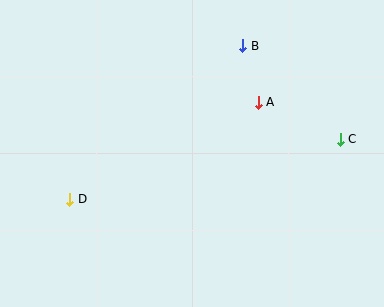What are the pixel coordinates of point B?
Point B is at (243, 46).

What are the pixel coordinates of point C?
Point C is at (340, 139).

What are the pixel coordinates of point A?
Point A is at (258, 102).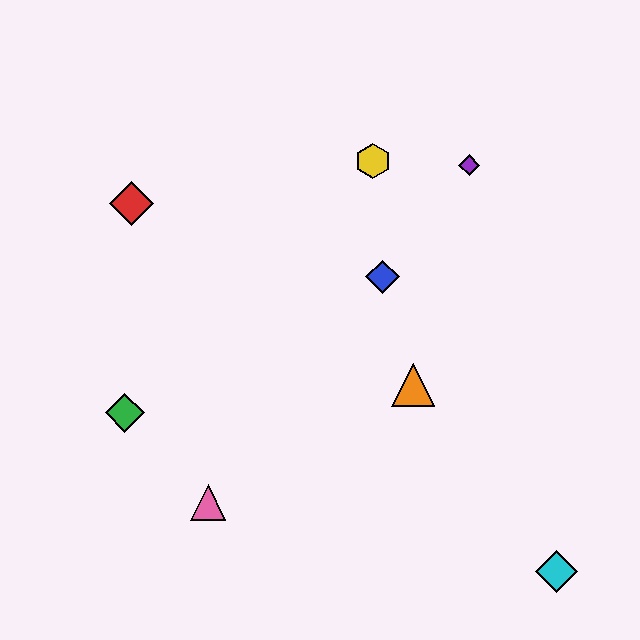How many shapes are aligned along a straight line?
3 shapes (the blue diamond, the purple diamond, the pink triangle) are aligned along a straight line.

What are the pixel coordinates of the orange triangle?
The orange triangle is at (413, 385).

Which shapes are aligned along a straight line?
The blue diamond, the purple diamond, the pink triangle are aligned along a straight line.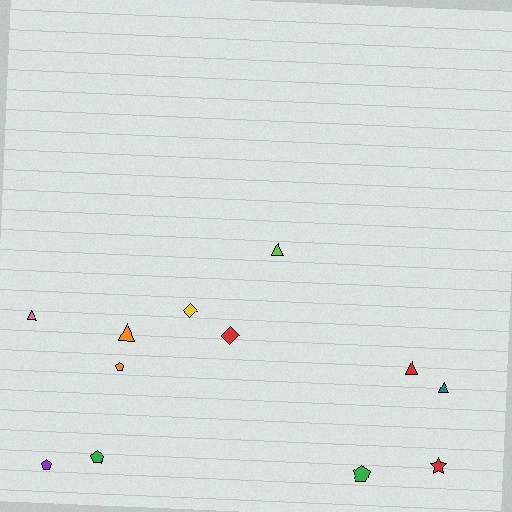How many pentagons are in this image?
There are 4 pentagons.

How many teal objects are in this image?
There is 1 teal object.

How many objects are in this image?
There are 12 objects.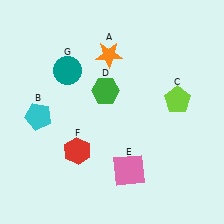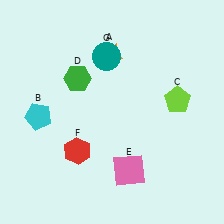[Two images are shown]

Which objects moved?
The objects that moved are: the green hexagon (D), the teal circle (G).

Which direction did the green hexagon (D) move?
The green hexagon (D) moved left.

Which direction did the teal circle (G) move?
The teal circle (G) moved right.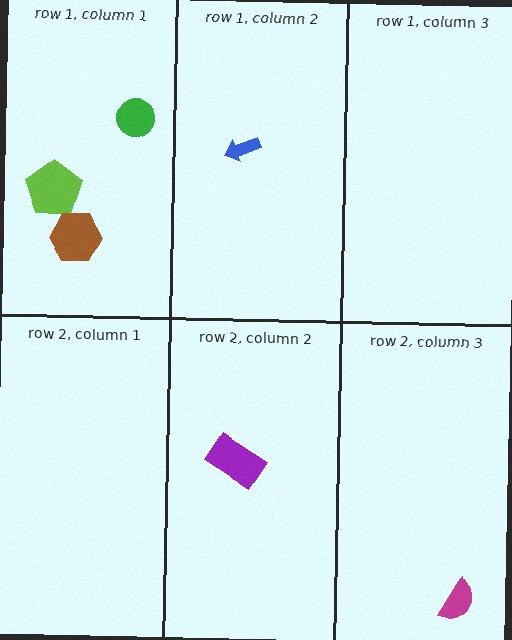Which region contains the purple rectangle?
The row 2, column 2 region.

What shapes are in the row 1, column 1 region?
The green circle, the lime pentagon, the brown hexagon.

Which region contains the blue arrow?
The row 1, column 2 region.